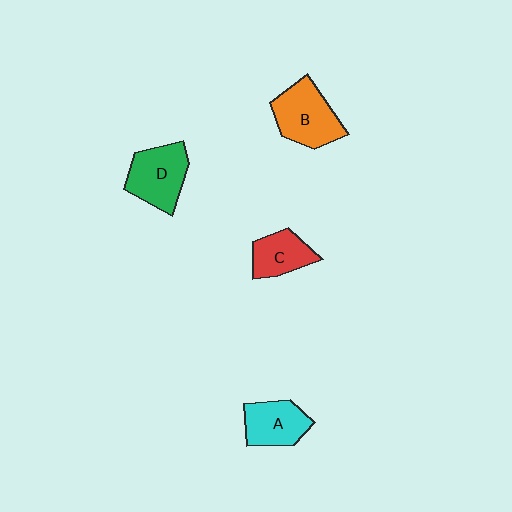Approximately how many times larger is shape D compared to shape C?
Approximately 1.4 times.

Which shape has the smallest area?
Shape C (red).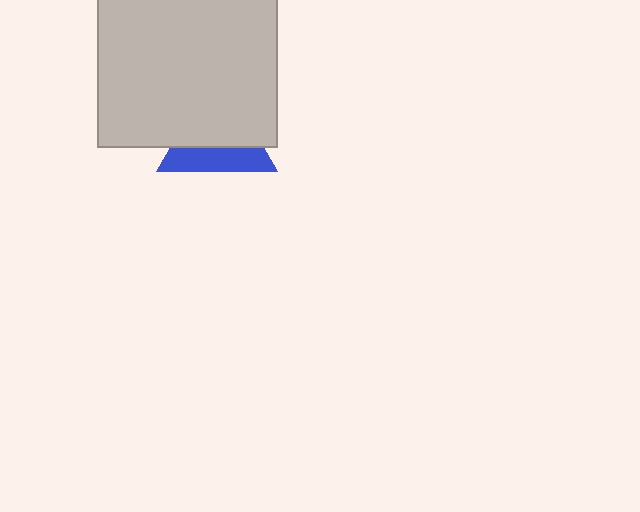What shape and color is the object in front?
The object in front is a light gray square.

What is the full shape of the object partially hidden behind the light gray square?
The partially hidden object is a blue triangle.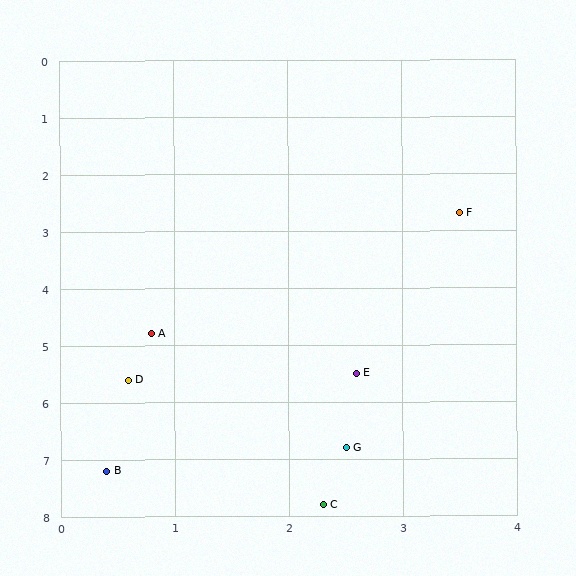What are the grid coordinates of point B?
Point B is at approximately (0.4, 7.2).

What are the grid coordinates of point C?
Point C is at approximately (2.3, 7.8).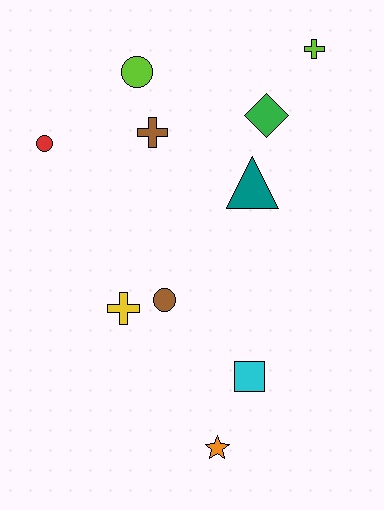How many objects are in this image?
There are 10 objects.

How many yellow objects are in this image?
There is 1 yellow object.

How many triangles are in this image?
There is 1 triangle.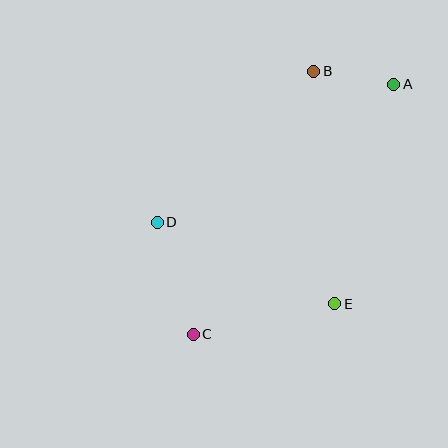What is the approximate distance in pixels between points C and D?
The distance between C and D is approximately 117 pixels.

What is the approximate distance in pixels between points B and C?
The distance between B and C is approximately 289 pixels.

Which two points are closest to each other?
Points A and B are closest to each other.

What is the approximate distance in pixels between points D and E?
The distance between D and E is approximately 196 pixels.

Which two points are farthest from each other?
Points A and C are farthest from each other.